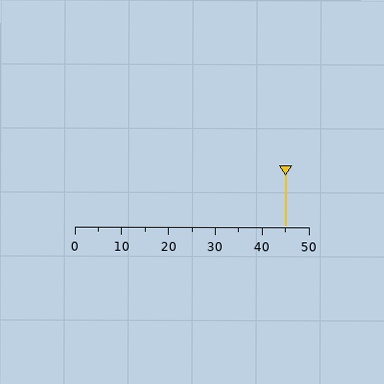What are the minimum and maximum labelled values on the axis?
The axis runs from 0 to 50.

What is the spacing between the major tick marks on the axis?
The major ticks are spaced 10 apart.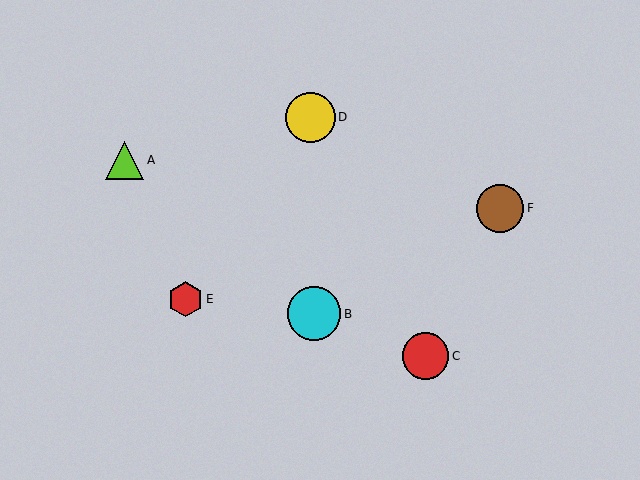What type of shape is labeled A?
Shape A is a lime triangle.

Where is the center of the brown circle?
The center of the brown circle is at (500, 209).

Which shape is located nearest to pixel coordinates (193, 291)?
The red hexagon (labeled E) at (185, 299) is nearest to that location.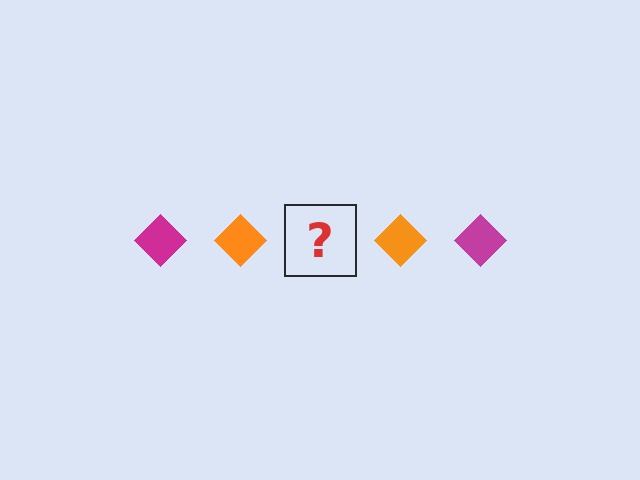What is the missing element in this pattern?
The missing element is a magenta diamond.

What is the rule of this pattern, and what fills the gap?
The rule is that the pattern cycles through magenta, orange diamonds. The gap should be filled with a magenta diamond.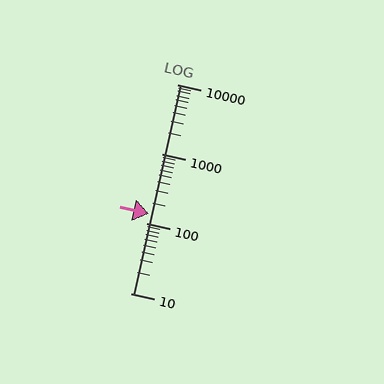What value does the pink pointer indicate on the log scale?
The pointer indicates approximately 140.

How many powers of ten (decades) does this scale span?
The scale spans 3 decades, from 10 to 10000.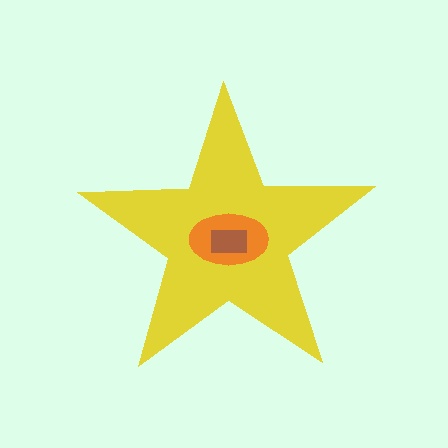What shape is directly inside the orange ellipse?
The brown rectangle.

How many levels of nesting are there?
3.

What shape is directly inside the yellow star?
The orange ellipse.